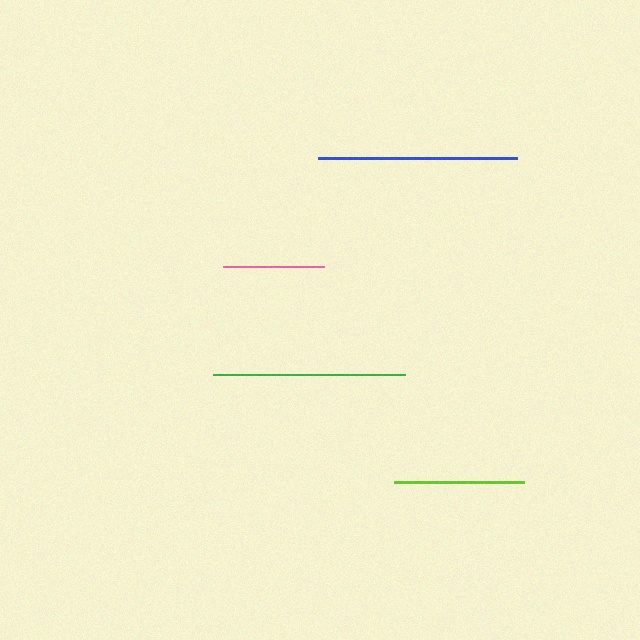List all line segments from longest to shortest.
From longest to shortest: blue, green, lime, pink.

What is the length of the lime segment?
The lime segment is approximately 130 pixels long.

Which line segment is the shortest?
The pink line is the shortest at approximately 101 pixels.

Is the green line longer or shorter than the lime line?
The green line is longer than the lime line.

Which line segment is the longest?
The blue line is the longest at approximately 200 pixels.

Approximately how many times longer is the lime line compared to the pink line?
The lime line is approximately 1.3 times the length of the pink line.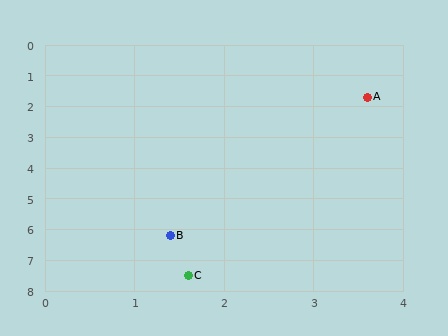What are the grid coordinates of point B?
Point B is at approximately (1.4, 6.2).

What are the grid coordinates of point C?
Point C is at approximately (1.6, 7.5).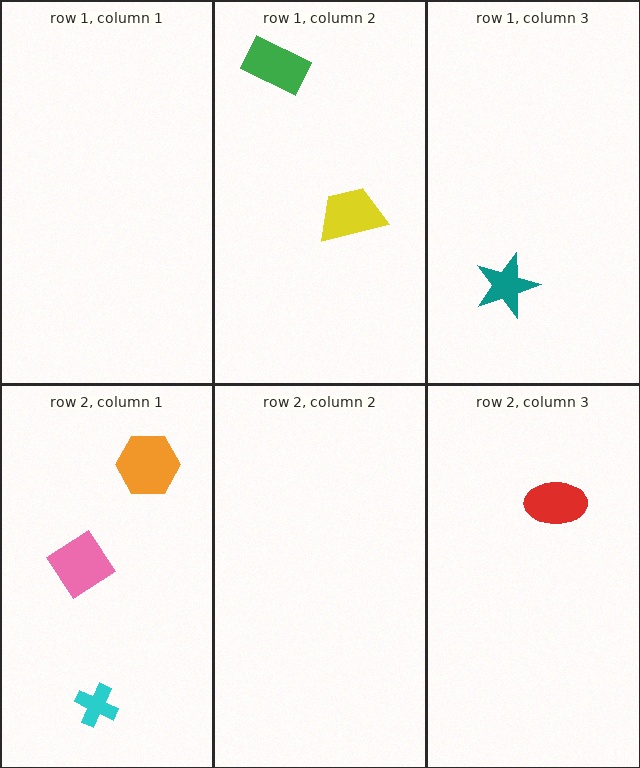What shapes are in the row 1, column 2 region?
The green rectangle, the yellow trapezoid.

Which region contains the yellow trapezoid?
The row 1, column 2 region.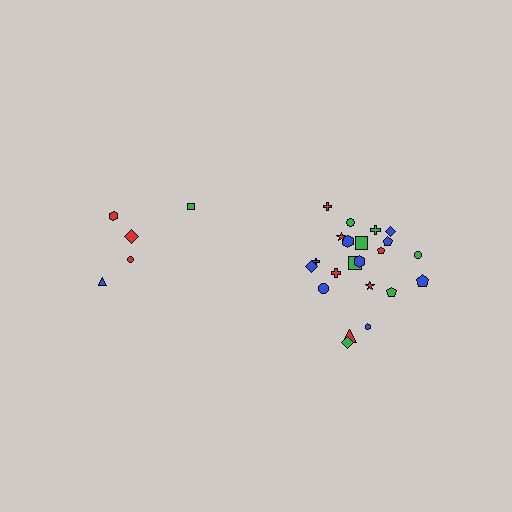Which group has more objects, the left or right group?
The right group.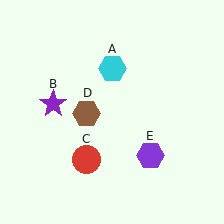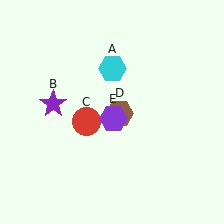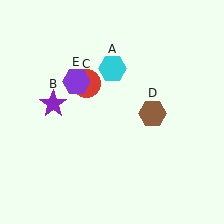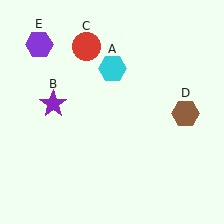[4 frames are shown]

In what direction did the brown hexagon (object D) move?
The brown hexagon (object D) moved right.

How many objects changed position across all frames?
3 objects changed position: red circle (object C), brown hexagon (object D), purple hexagon (object E).